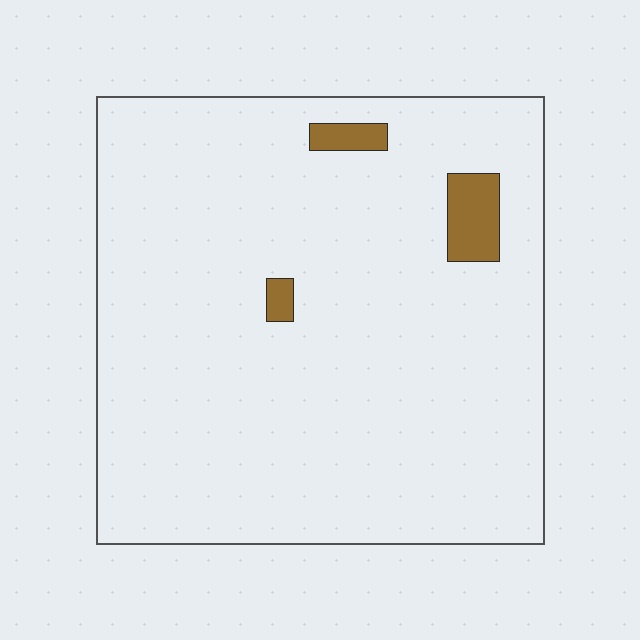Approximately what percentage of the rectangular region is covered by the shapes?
Approximately 5%.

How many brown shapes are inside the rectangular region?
3.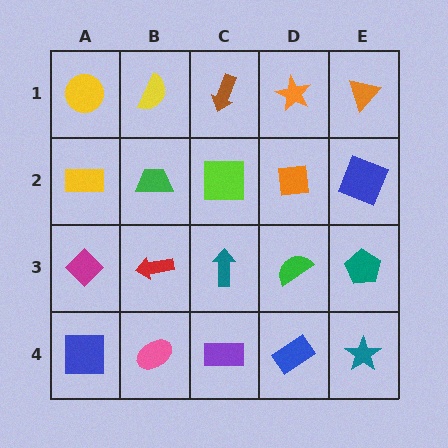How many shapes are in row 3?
5 shapes.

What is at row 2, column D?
An orange square.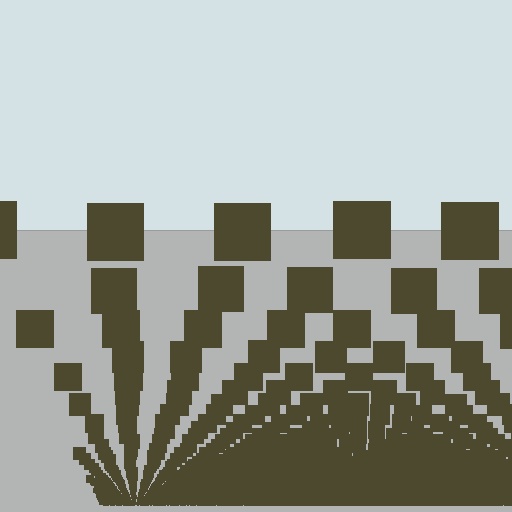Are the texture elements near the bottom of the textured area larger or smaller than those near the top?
Smaller. The gradient is inverted — elements near the bottom are smaller and denser.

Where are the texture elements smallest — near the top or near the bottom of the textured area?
Near the bottom.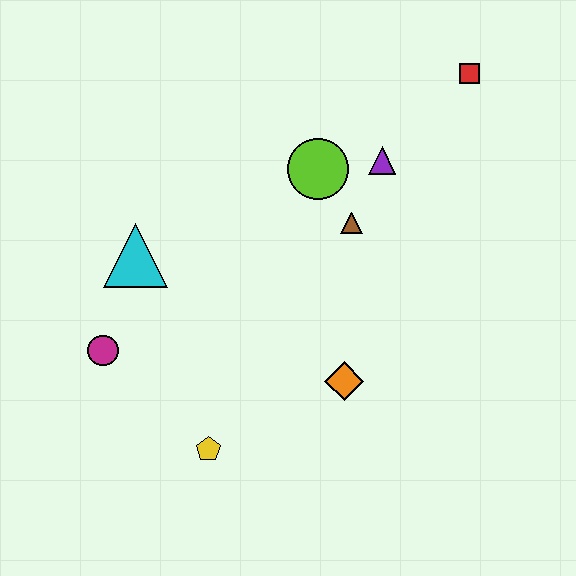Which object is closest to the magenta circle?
The cyan triangle is closest to the magenta circle.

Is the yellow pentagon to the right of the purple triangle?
No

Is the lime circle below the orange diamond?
No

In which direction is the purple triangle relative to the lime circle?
The purple triangle is to the right of the lime circle.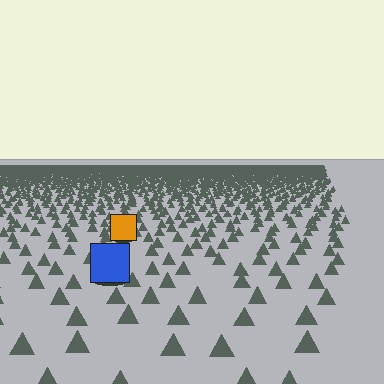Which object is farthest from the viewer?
The orange square is farthest from the viewer. It appears smaller and the ground texture around it is denser.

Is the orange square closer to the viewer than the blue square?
No. The blue square is closer — you can tell from the texture gradient: the ground texture is coarser near it.